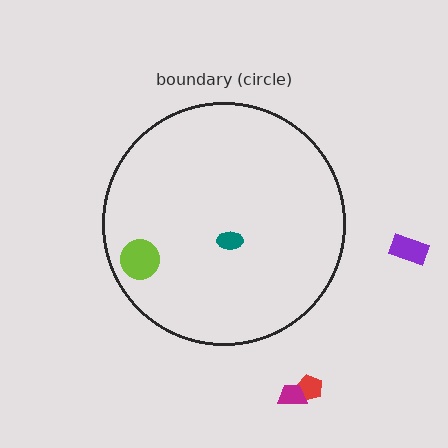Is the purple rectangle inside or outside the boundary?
Outside.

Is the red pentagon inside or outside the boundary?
Outside.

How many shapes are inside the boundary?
2 inside, 3 outside.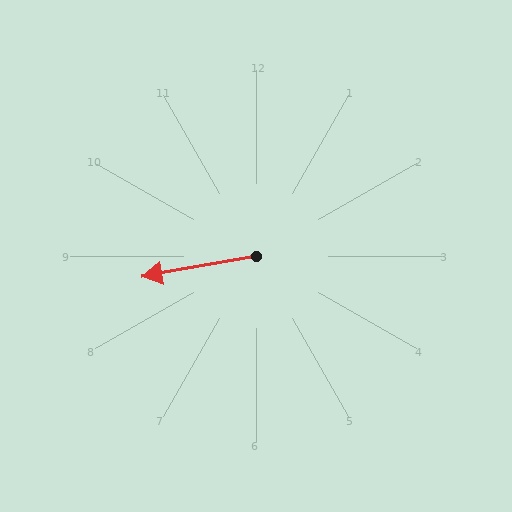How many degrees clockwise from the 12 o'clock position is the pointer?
Approximately 260 degrees.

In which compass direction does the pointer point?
West.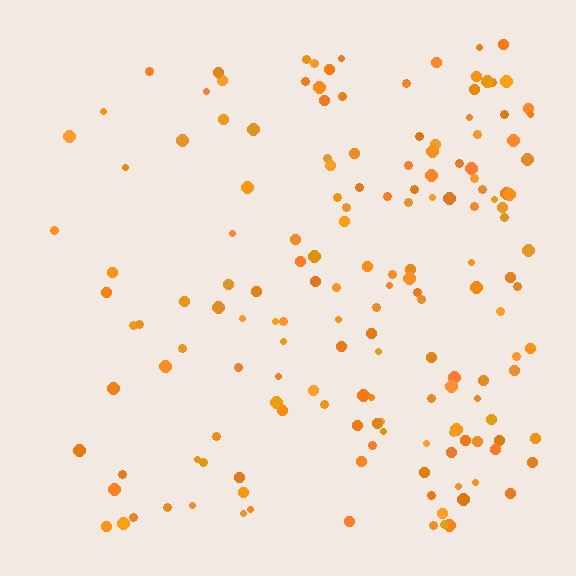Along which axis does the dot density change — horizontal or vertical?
Horizontal.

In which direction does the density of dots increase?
From left to right, with the right side densest.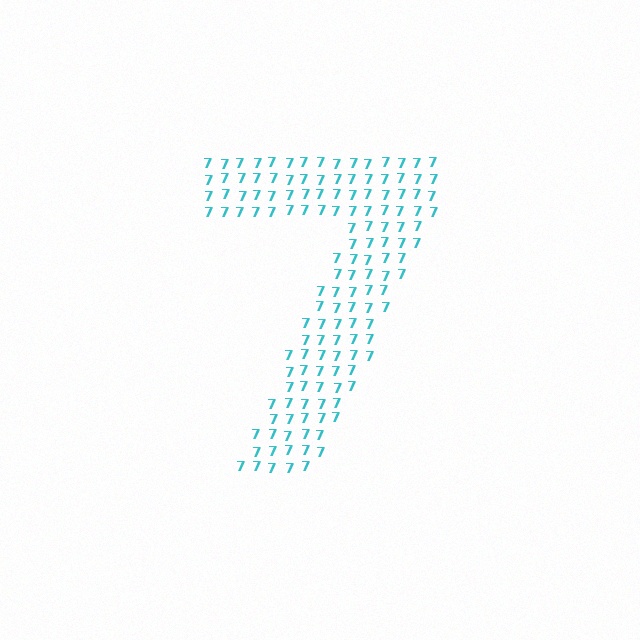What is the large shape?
The large shape is the digit 7.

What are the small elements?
The small elements are digit 7's.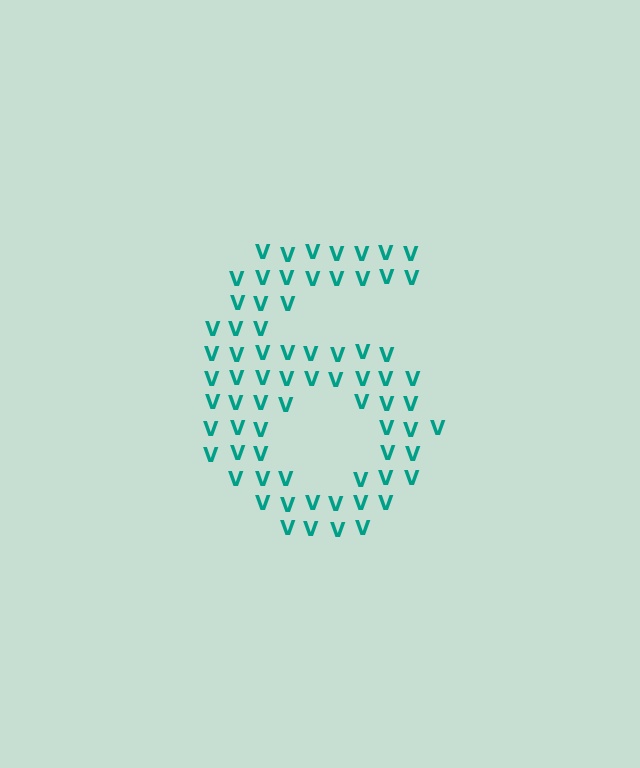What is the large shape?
The large shape is the digit 6.